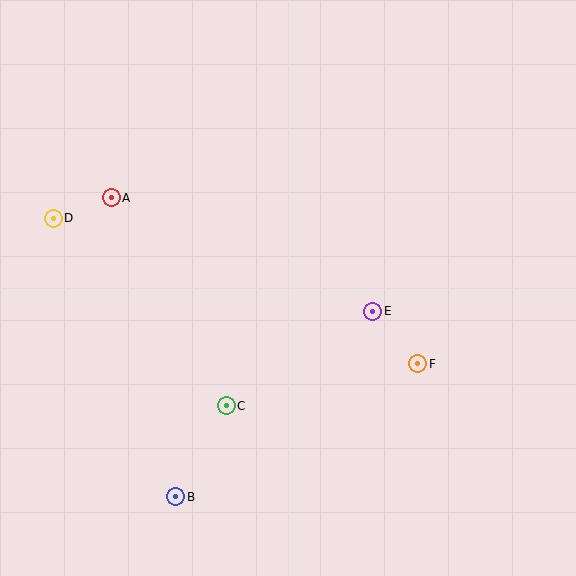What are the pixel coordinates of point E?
Point E is at (373, 311).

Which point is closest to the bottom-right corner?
Point F is closest to the bottom-right corner.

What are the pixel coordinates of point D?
Point D is at (53, 218).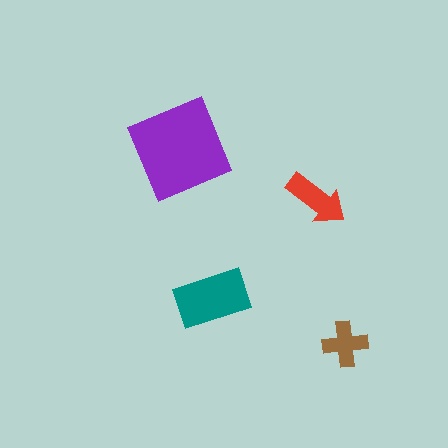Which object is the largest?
The purple diamond.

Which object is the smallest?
The brown cross.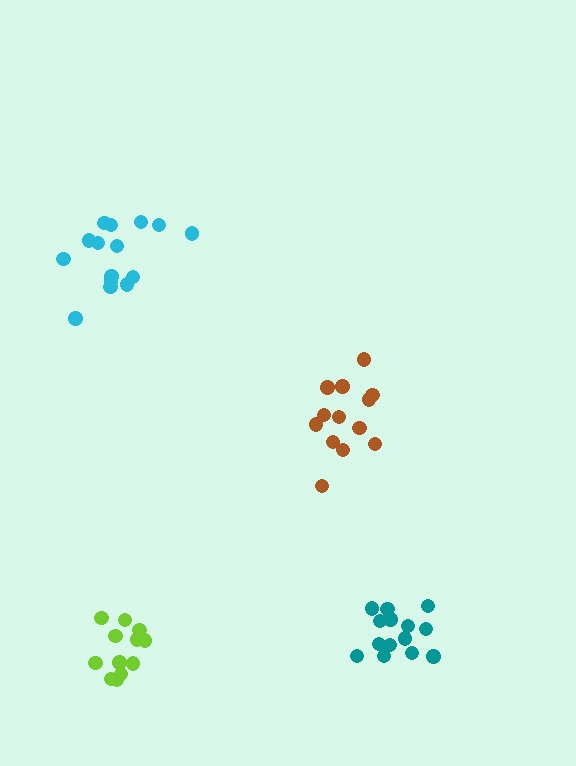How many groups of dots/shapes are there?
There are 4 groups.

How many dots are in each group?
Group 1: 14 dots, Group 2: 13 dots, Group 3: 12 dots, Group 4: 15 dots (54 total).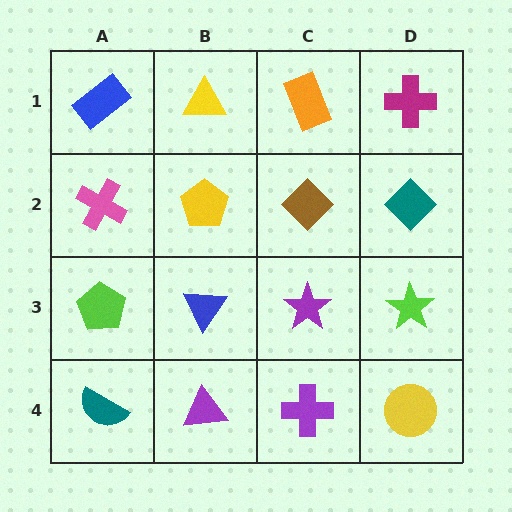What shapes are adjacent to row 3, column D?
A teal diamond (row 2, column D), a yellow circle (row 4, column D), a purple star (row 3, column C).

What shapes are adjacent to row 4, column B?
A blue triangle (row 3, column B), a teal semicircle (row 4, column A), a purple cross (row 4, column C).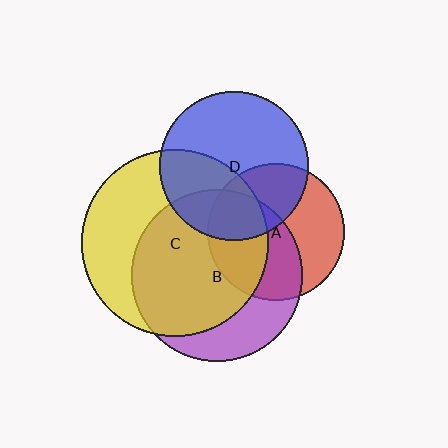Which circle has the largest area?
Circle C (yellow).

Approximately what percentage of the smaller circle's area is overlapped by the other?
Approximately 50%.